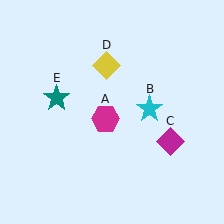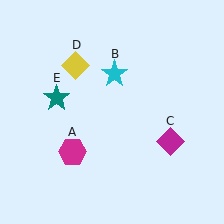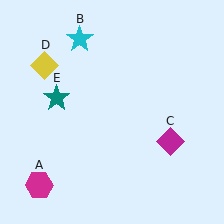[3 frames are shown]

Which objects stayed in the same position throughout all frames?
Magenta diamond (object C) and teal star (object E) remained stationary.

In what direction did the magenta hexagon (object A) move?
The magenta hexagon (object A) moved down and to the left.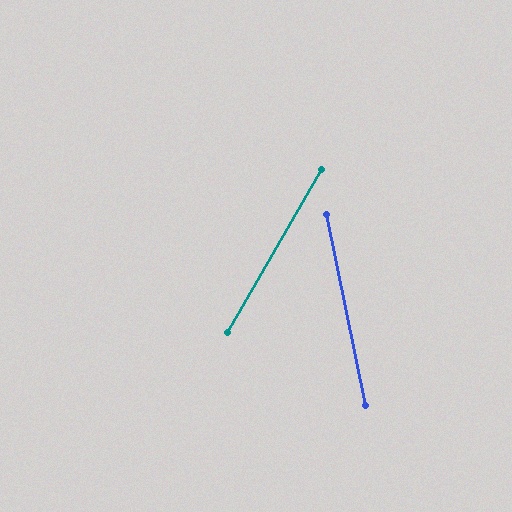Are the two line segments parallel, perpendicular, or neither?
Neither parallel nor perpendicular — they differ by about 42°.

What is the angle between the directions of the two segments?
Approximately 42 degrees.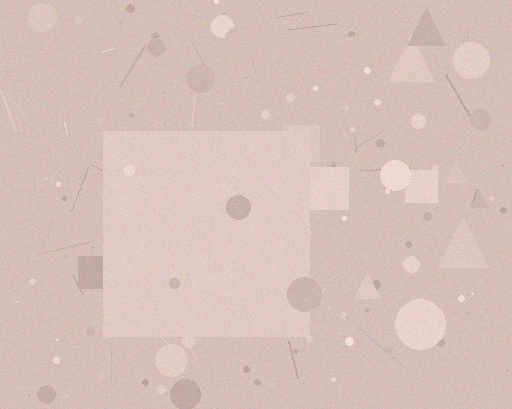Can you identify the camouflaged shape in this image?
The camouflaged shape is a square.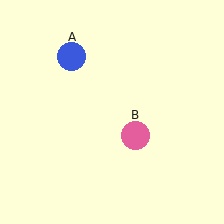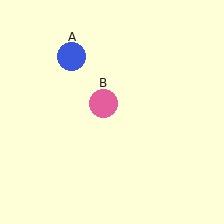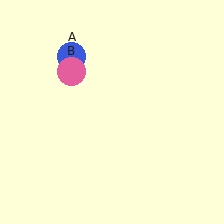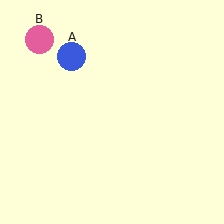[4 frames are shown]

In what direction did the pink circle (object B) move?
The pink circle (object B) moved up and to the left.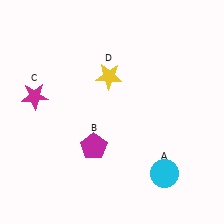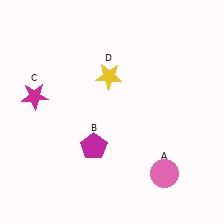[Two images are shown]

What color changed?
The circle (A) changed from cyan in Image 1 to pink in Image 2.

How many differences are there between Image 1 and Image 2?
There is 1 difference between the two images.